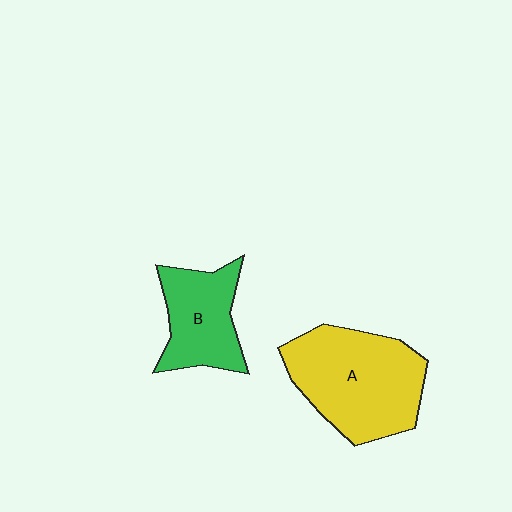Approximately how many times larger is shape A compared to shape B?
Approximately 1.6 times.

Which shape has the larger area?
Shape A (yellow).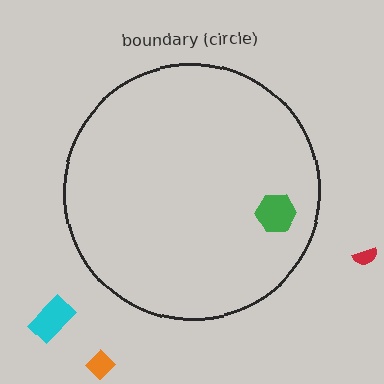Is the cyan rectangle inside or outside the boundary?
Outside.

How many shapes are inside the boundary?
1 inside, 3 outside.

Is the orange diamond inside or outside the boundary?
Outside.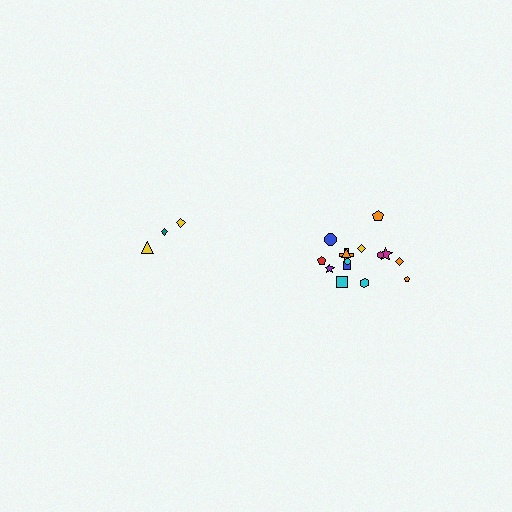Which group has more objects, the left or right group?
The right group.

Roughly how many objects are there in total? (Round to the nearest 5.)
Roughly 20 objects in total.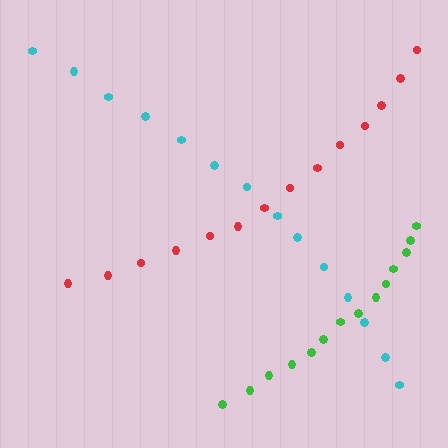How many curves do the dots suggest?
There are 3 distinct paths.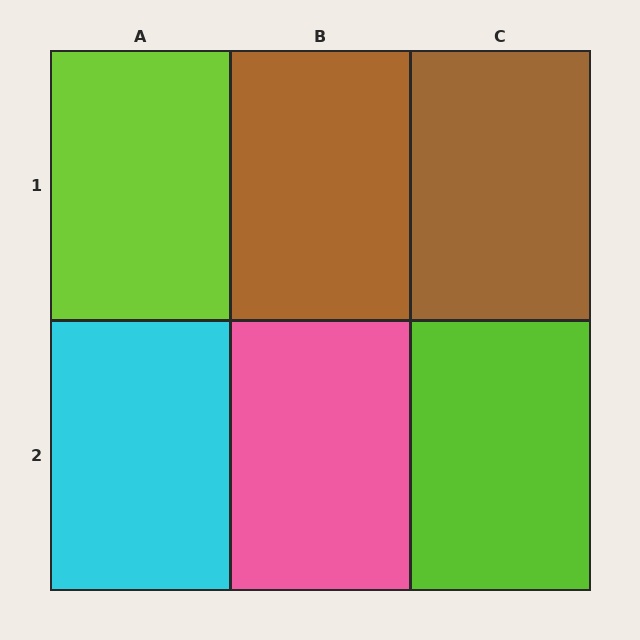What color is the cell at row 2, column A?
Cyan.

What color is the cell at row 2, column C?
Lime.